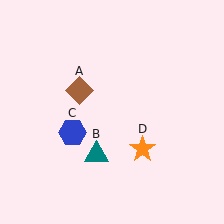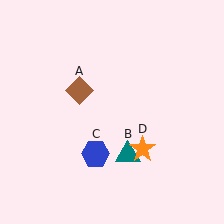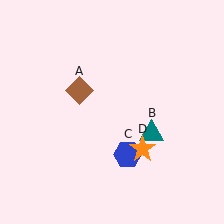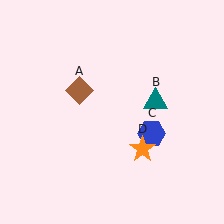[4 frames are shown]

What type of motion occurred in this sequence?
The teal triangle (object B), blue hexagon (object C) rotated counterclockwise around the center of the scene.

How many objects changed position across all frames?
2 objects changed position: teal triangle (object B), blue hexagon (object C).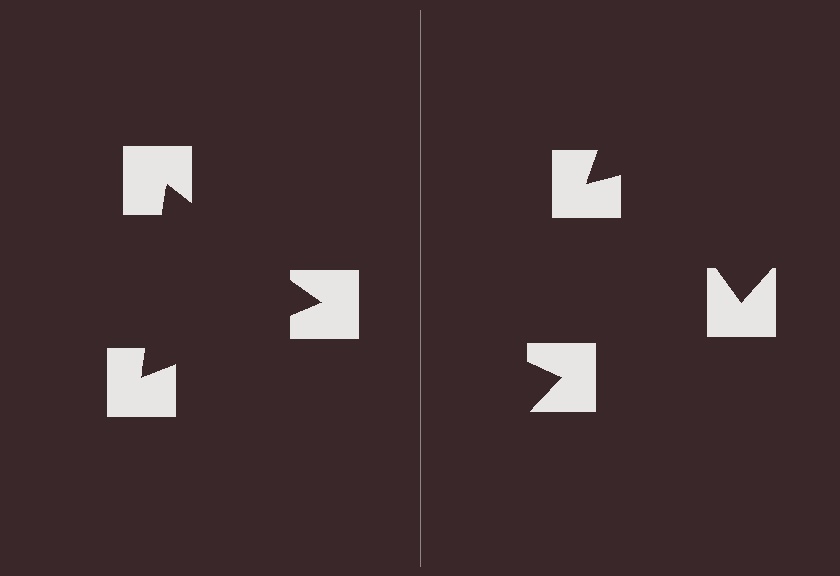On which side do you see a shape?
An illusory triangle appears on the left side. On the right side the wedge cuts are rotated, so no coherent shape forms.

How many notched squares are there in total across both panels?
6 — 3 on each side.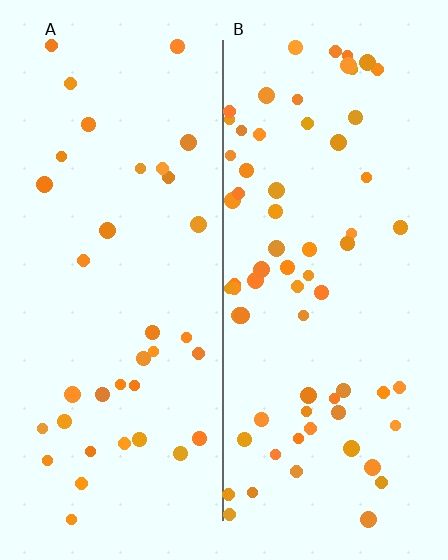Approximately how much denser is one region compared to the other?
Approximately 1.9× — region B over region A.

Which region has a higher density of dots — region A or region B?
B (the right).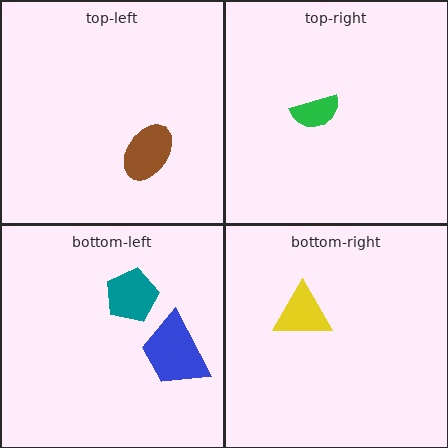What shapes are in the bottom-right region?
The yellow triangle.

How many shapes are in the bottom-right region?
1.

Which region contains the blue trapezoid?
The bottom-left region.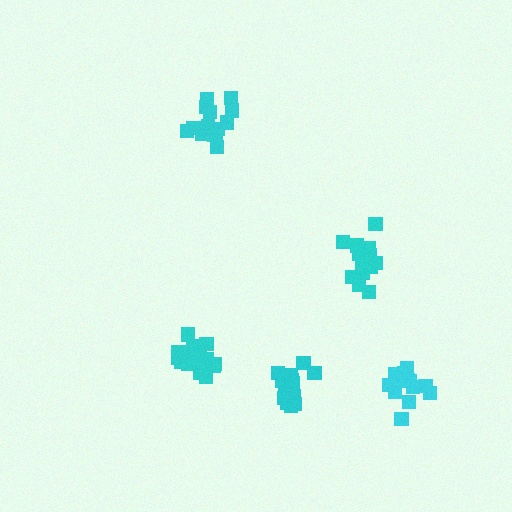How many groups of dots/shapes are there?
There are 5 groups.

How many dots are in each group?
Group 1: 15 dots, Group 2: 16 dots, Group 3: 16 dots, Group 4: 16 dots, Group 5: 19 dots (82 total).